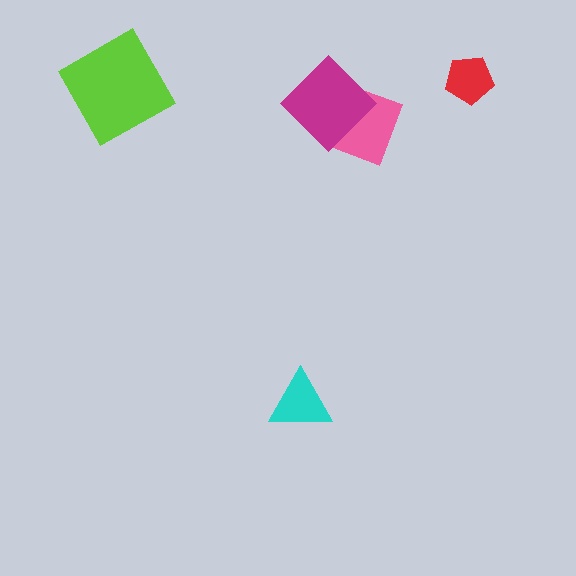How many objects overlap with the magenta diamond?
1 object overlaps with the magenta diamond.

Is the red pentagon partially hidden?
No, no other shape covers it.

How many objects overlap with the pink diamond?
1 object overlaps with the pink diamond.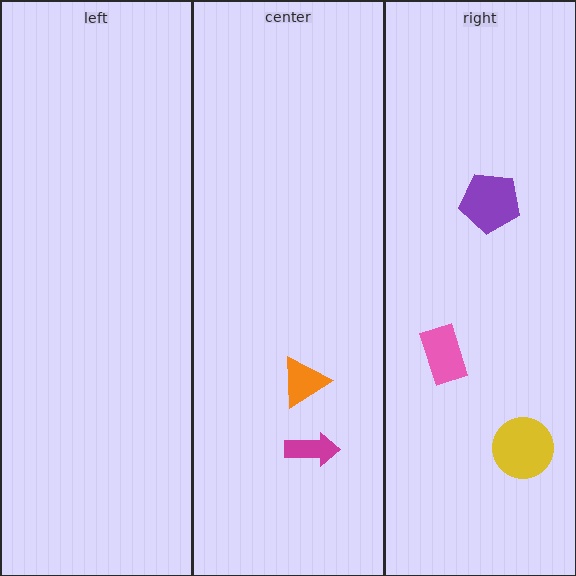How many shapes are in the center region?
2.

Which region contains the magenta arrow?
The center region.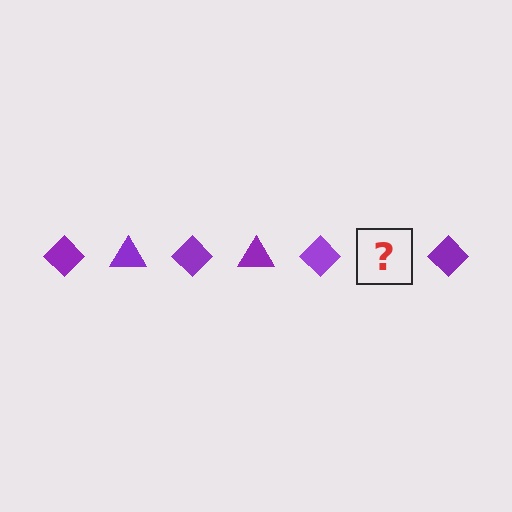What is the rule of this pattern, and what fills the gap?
The rule is that the pattern cycles through diamond, triangle shapes in purple. The gap should be filled with a purple triangle.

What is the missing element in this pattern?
The missing element is a purple triangle.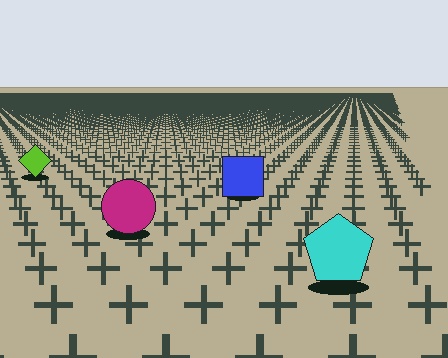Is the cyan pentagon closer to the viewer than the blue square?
Yes. The cyan pentagon is closer — you can tell from the texture gradient: the ground texture is coarser near it.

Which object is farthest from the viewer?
The lime diamond is farthest from the viewer. It appears smaller and the ground texture around it is denser.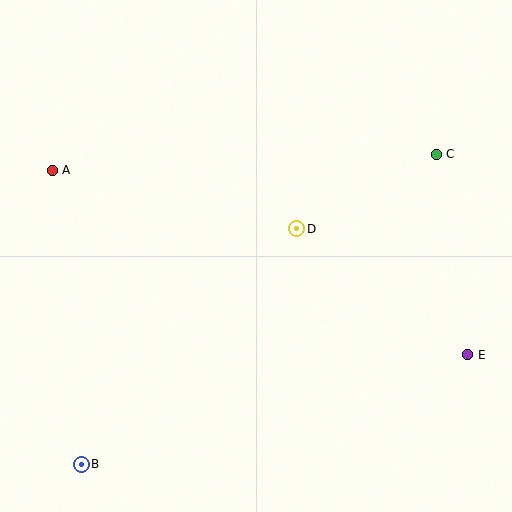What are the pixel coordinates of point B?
Point B is at (81, 464).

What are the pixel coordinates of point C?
Point C is at (436, 154).